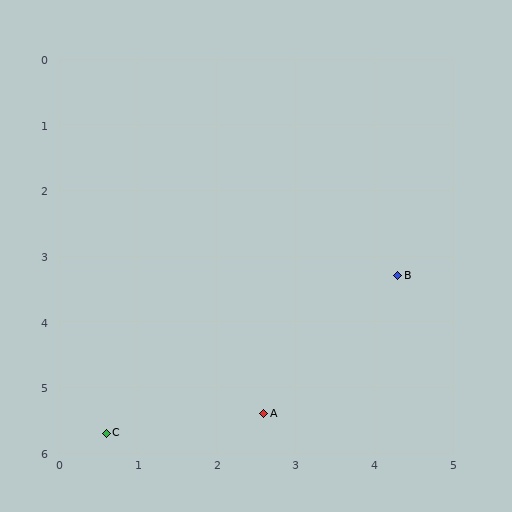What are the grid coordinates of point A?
Point A is at approximately (2.6, 5.4).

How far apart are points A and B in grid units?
Points A and B are about 2.7 grid units apart.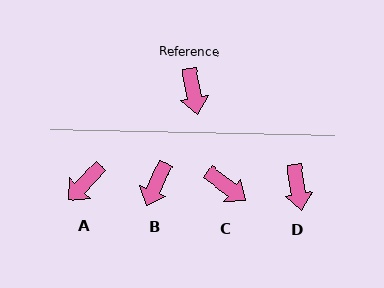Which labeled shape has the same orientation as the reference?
D.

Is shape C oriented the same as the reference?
No, it is off by about 43 degrees.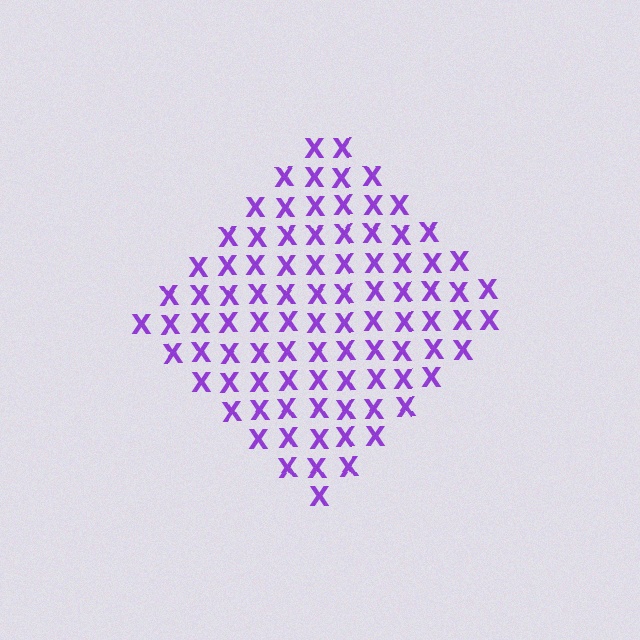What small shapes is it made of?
It is made of small letter X's.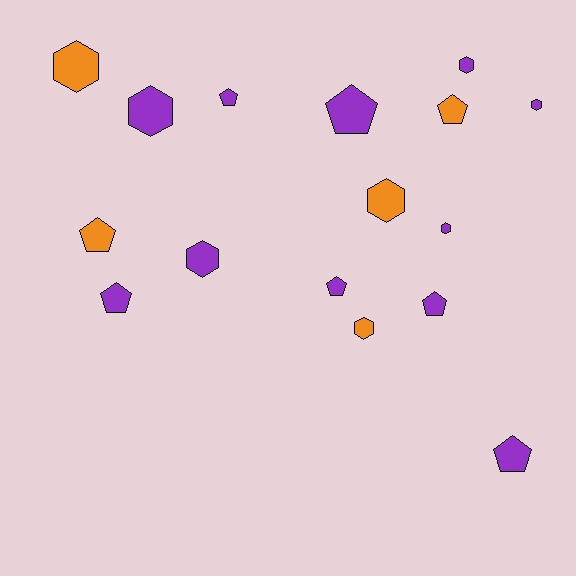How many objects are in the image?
There are 16 objects.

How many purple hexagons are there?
There are 5 purple hexagons.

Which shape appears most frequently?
Hexagon, with 8 objects.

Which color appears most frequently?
Purple, with 11 objects.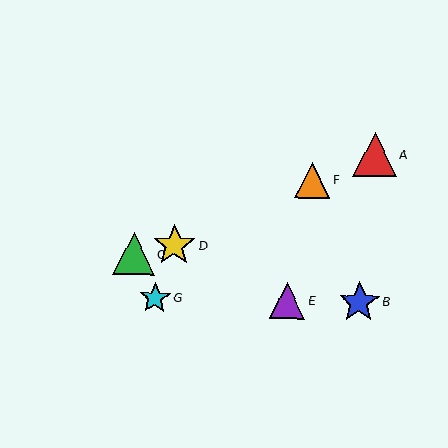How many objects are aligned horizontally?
3 objects (B, E, G) are aligned horizontally.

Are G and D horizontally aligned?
No, G is at y≈298 and D is at y≈245.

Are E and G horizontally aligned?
Yes, both are at y≈301.